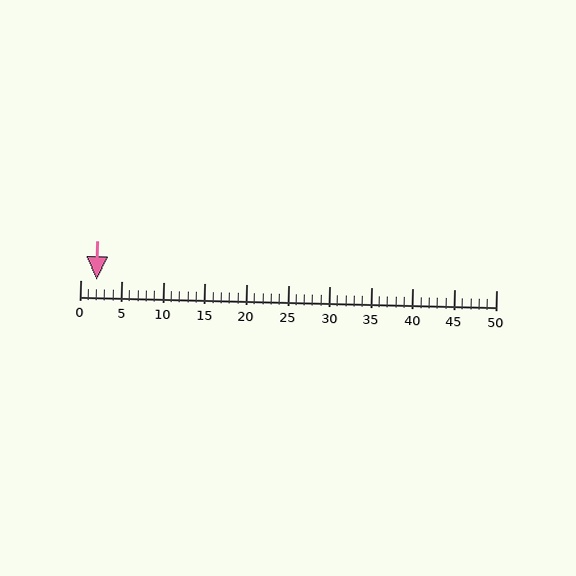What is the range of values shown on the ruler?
The ruler shows values from 0 to 50.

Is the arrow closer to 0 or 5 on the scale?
The arrow is closer to 0.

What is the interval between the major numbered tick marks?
The major tick marks are spaced 5 units apart.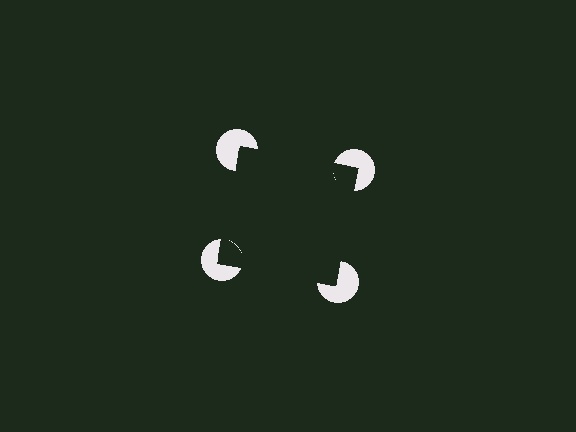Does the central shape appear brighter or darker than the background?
It typically appears slightly darker than the background, even though no actual brightness change is drawn.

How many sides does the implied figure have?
4 sides.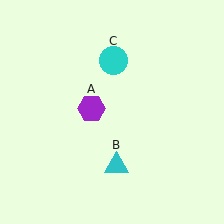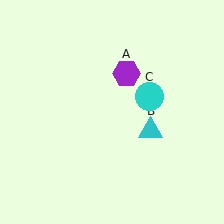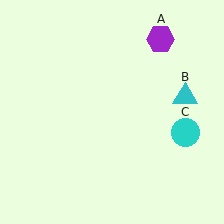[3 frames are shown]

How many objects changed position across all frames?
3 objects changed position: purple hexagon (object A), cyan triangle (object B), cyan circle (object C).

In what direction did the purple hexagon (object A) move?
The purple hexagon (object A) moved up and to the right.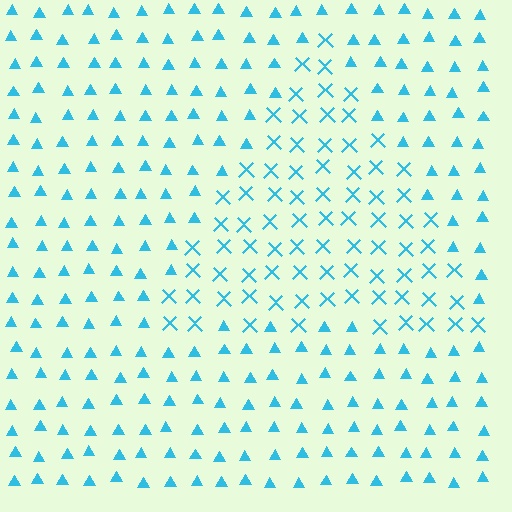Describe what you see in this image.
The image is filled with small cyan elements arranged in a uniform grid. A triangle-shaped region contains X marks, while the surrounding area contains triangles. The boundary is defined purely by the change in element shape.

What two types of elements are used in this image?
The image uses X marks inside the triangle region and triangles outside it.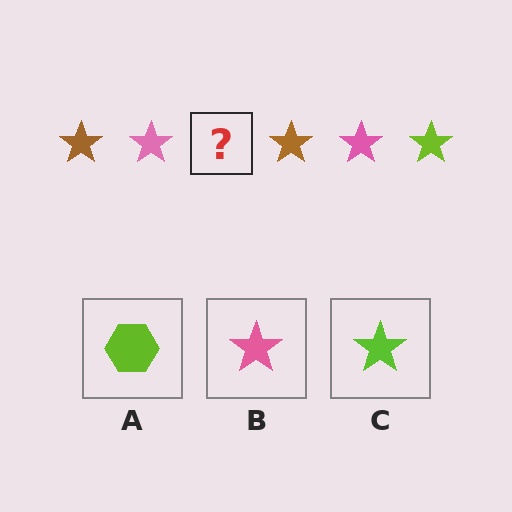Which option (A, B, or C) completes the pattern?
C.